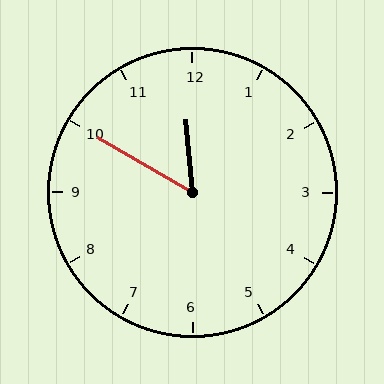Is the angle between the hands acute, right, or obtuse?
It is acute.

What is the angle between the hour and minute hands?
Approximately 55 degrees.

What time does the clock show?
11:50.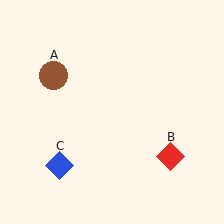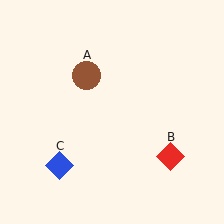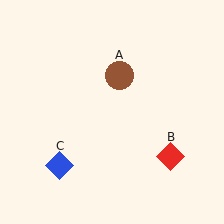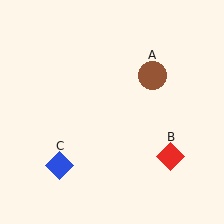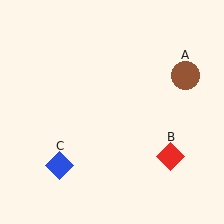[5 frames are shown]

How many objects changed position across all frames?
1 object changed position: brown circle (object A).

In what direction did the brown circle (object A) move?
The brown circle (object A) moved right.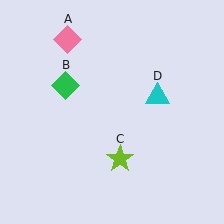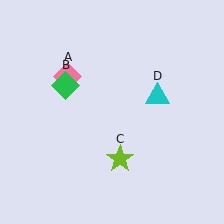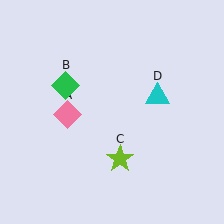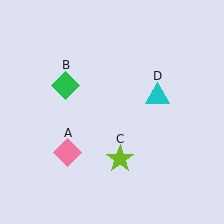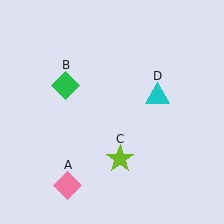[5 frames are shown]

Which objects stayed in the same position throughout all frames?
Green diamond (object B) and lime star (object C) and cyan triangle (object D) remained stationary.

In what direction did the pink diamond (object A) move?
The pink diamond (object A) moved down.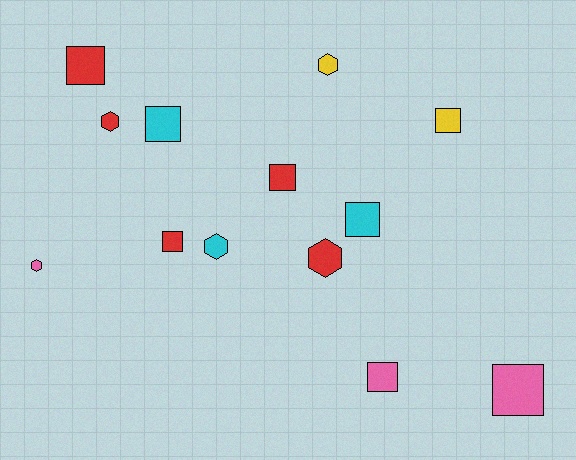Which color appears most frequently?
Red, with 5 objects.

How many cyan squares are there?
There are 2 cyan squares.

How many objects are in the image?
There are 13 objects.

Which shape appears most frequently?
Square, with 8 objects.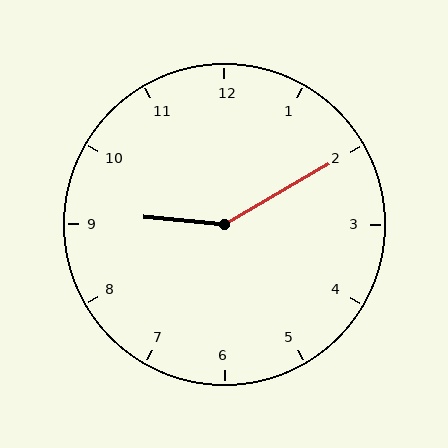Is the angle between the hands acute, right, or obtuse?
It is obtuse.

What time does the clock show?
9:10.